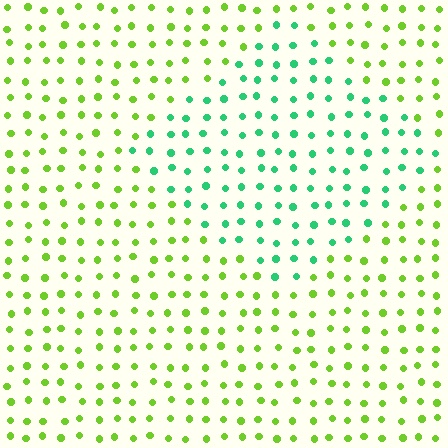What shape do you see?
I see a diamond.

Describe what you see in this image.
The image is filled with small lime elements in a uniform arrangement. A diamond-shaped region is visible where the elements are tinted to a slightly different hue, forming a subtle color boundary.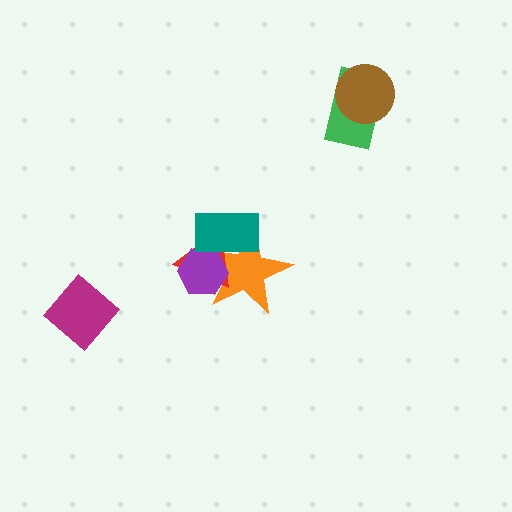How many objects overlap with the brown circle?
1 object overlaps with the brown circle.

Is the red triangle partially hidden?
Yes, it is partially covered by another shape.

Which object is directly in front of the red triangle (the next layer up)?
The purple hexagon is directly in front of the red triangle.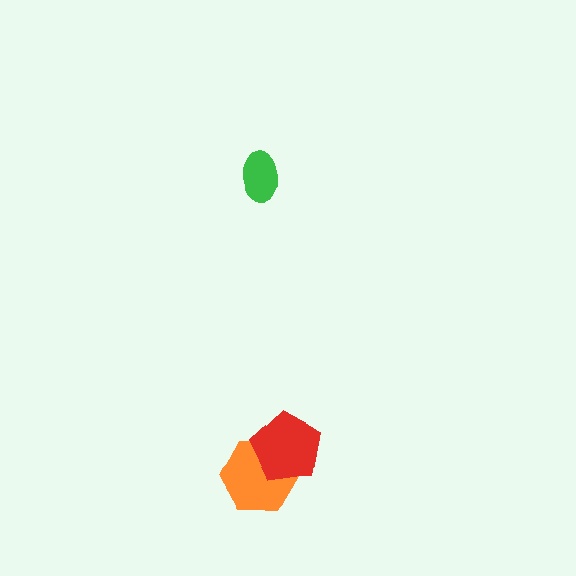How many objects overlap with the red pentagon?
1 object overlaps with the red pentagon.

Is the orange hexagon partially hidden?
Yes, it is partially covered by another shape.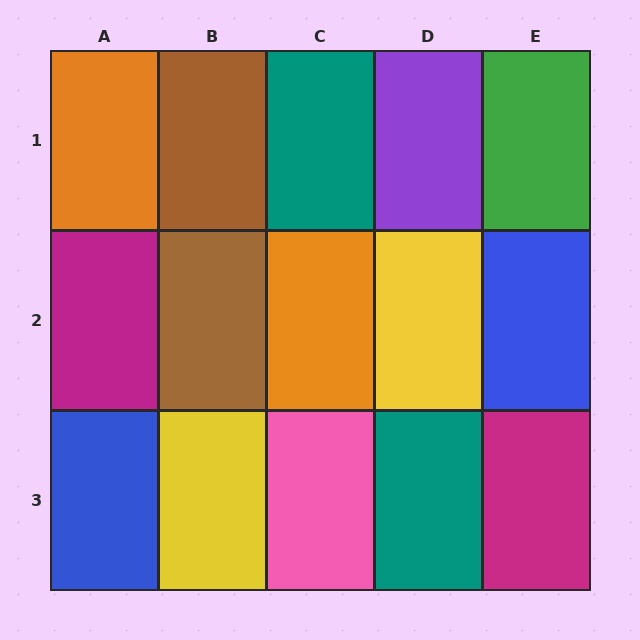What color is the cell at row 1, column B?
Brown.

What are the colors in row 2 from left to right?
Magenta, brown, orange, yellow, blue.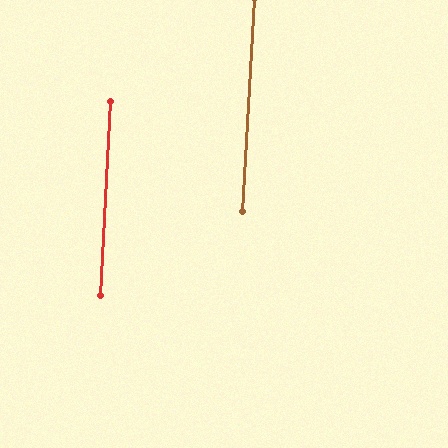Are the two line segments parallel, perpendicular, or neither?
Parallel — their directions differ by only 0.3°.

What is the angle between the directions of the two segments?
Approximately 0 degrees.